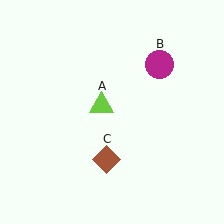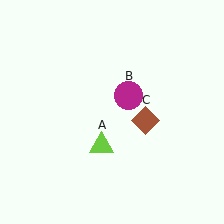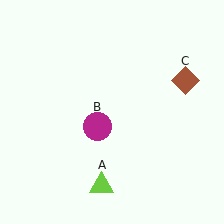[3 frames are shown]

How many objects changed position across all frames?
3 objects changed position: lime triangle (object A), magenta circle (object B), brown diamond (object C).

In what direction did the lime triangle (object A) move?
The lime triangle (object A) moved down.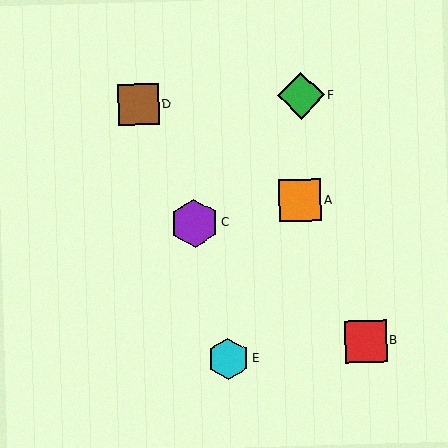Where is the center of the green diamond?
The center of the green diamond is at (301, 95).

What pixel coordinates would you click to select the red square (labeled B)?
Click at (366, 341) to select the red square B.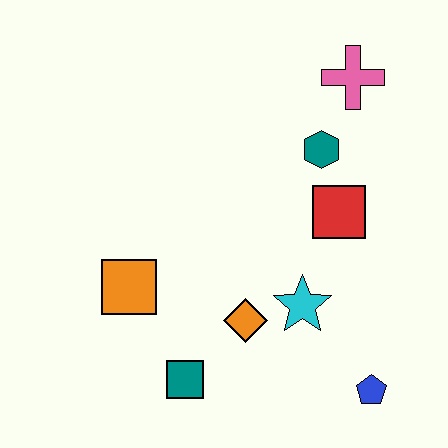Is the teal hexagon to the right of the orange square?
Yes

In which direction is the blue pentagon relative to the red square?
The blue pentagon is below the red square.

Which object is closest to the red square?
The teal hexagon is closest to the red square.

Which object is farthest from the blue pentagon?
The pink cross is farthest from the blue pentagon.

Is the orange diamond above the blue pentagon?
Yes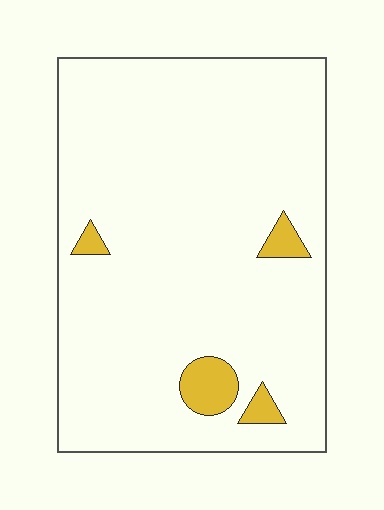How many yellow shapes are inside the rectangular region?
4.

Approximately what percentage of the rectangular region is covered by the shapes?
Approximately 5%.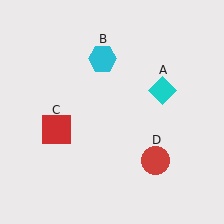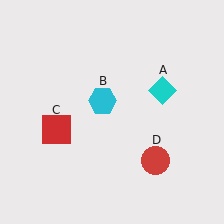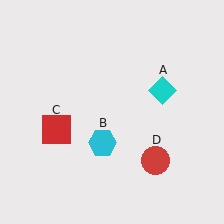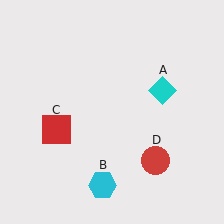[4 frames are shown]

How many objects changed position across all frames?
1 object changed position: cyan hexagon (object B).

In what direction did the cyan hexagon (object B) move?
The cyan hexagon (object B) moved down.